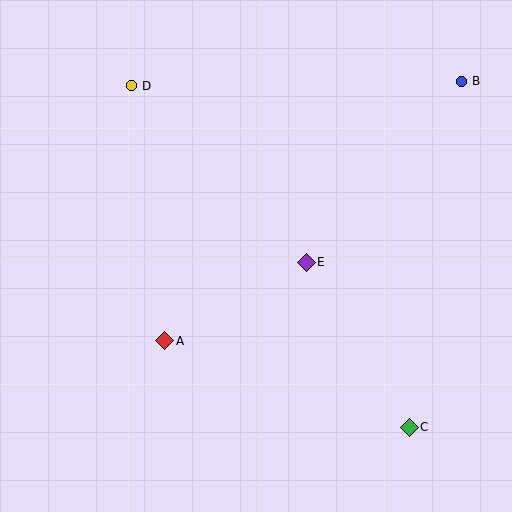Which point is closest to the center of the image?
Point E at (306, 262) is closest to the center.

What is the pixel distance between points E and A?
The distance between E and A is 162 pixels.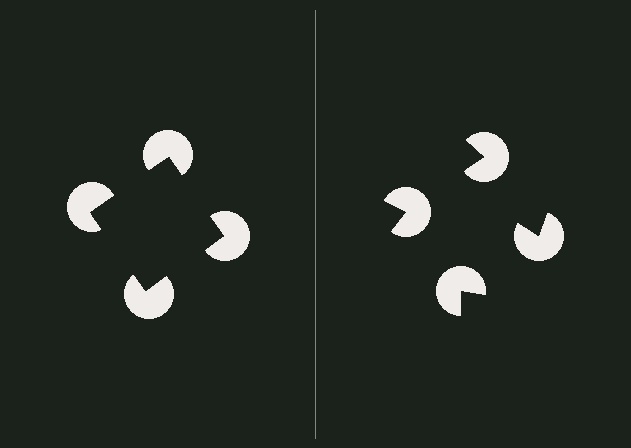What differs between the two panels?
The pac-man discs are positioned identically on both sides; only the wedge orientations differ. On the left they align to a square; on the right they are misaligned.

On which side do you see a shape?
An illusory square appears on the left side. On the right side the wedge cuts are rotated, so no coherent shape forms.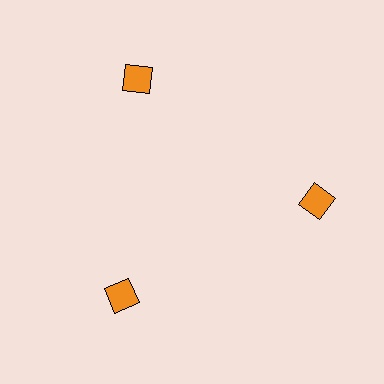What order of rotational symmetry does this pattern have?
This pattern has 3-fold rotational symmetry.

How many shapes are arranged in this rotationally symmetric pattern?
There are 6 shapes, arranged in 3 groups of 2.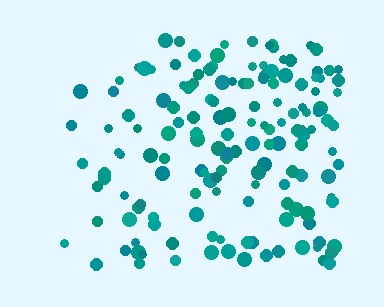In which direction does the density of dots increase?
From left to right, with the right side densest.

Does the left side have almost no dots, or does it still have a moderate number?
Still a moderate number, just noticeably fewer than the right.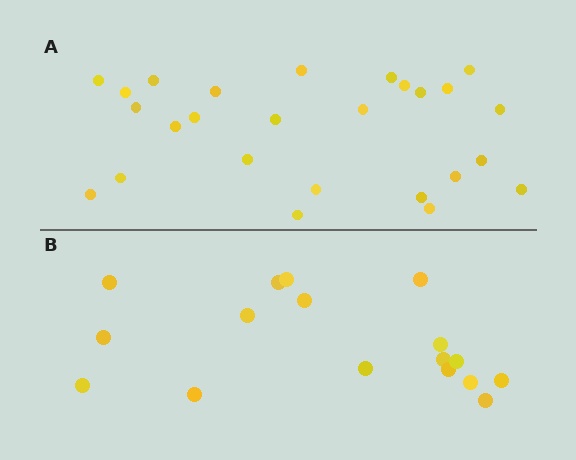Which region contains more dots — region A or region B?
Region A (the top region) has more dots.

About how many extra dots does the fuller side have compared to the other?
Region A has roughly 8 or so more dots than region B.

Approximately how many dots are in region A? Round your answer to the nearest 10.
About 30 dots. (The exact count is 26, which rounds to 30.)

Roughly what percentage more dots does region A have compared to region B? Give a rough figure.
About 55% more.